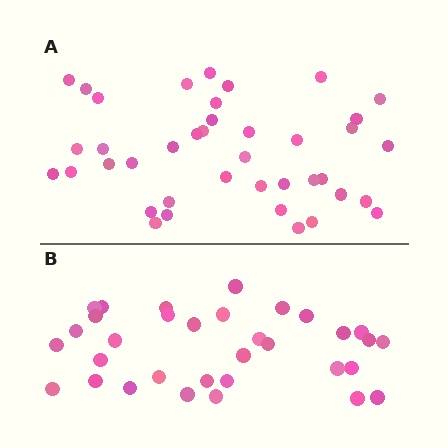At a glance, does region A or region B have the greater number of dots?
Region A (the top region) has more dots.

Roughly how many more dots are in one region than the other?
Region A has roughly 8 or so more dots than region B.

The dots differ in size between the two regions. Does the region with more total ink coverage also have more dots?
No. Region B has more total ink coverage because its dots are larger, but region A actually contains more individual dots. Total area can be misleading — the number of items is what matters here.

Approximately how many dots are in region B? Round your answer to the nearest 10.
About 30 dots. (The exact count is 33, which rounds to 30.)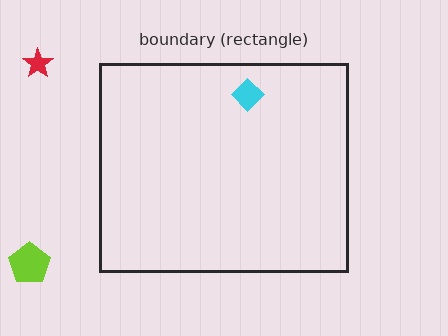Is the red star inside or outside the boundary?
Outside.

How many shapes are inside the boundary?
1 inside, 2 outside.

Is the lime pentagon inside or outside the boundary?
Outside.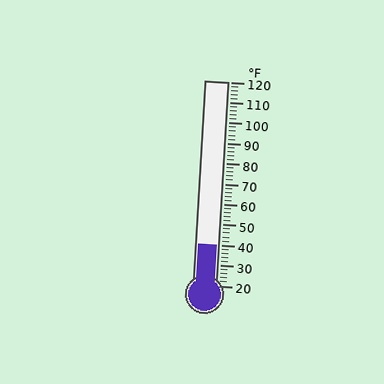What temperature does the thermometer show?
The thermometer shows approximately 40°F.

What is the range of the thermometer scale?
The thermometer scale ranges from 20°F to 120°F.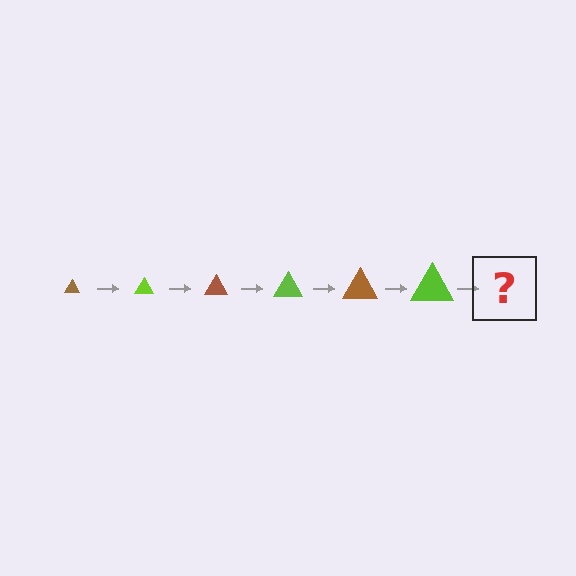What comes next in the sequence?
The next element should be a brown triangle, larger than the previous one.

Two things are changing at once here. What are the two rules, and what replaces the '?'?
The two rules are that the triangle grows larger each step and the color cycles through brown and lime. The '?' should be a brown triangle, larger than the previous one.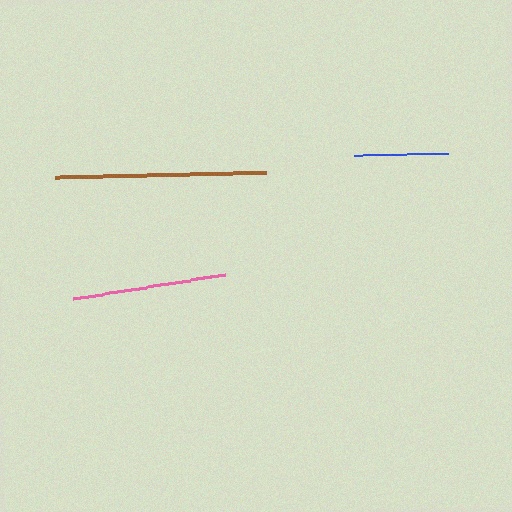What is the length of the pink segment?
The pink segment is approximately 155 pixels long.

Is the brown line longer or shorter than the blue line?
The brown line is longer than the blue line.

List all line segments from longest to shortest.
From longest to shortest: brown, pink, blue.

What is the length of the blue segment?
The blue segment is approximately 94 pixels long.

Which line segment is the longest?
The brown line is the longest at approximately 212 pixels.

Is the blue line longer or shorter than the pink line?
The pink line is longer than the blue line.